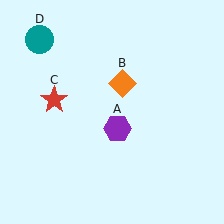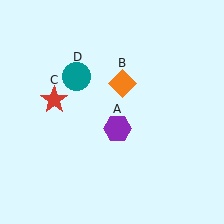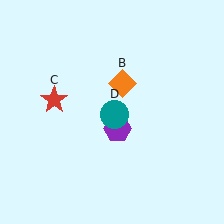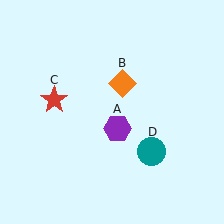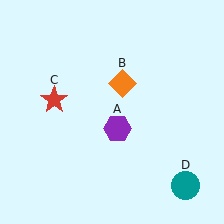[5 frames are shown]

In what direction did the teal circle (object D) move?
The teal circle (object D) moved down and to the right.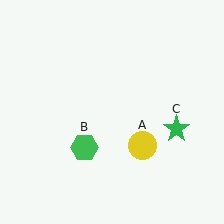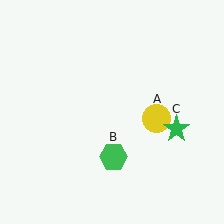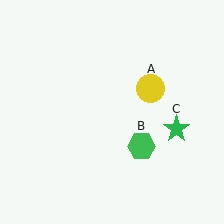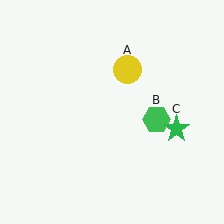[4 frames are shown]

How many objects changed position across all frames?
2 objects changed position: yellow circle (object A), green hexagon (object B).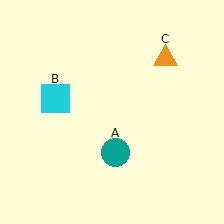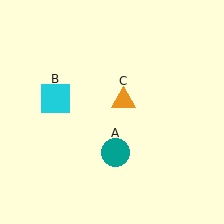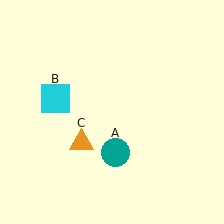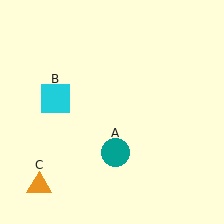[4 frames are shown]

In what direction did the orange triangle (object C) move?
The orange triangle (object C) moved down and to the left.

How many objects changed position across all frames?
1 object changed position: orange triangle (object C).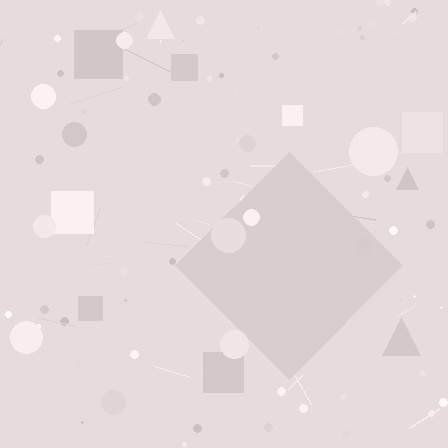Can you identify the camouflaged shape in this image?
The camouflaged shape is a diamond.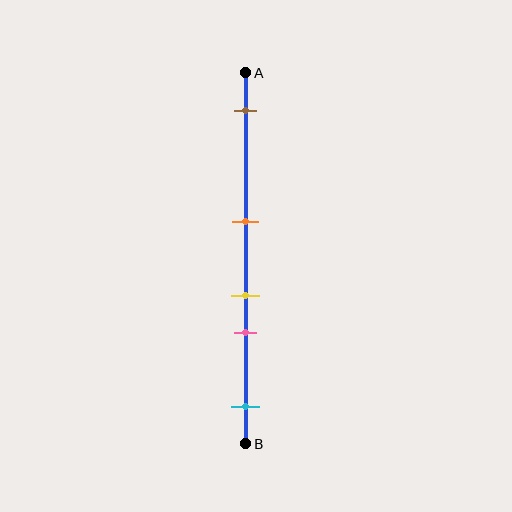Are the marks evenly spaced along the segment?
No, the marks are not evenly spaced.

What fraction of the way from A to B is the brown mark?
The brown mark is approximately 10% (0.1) of the way from A to B.